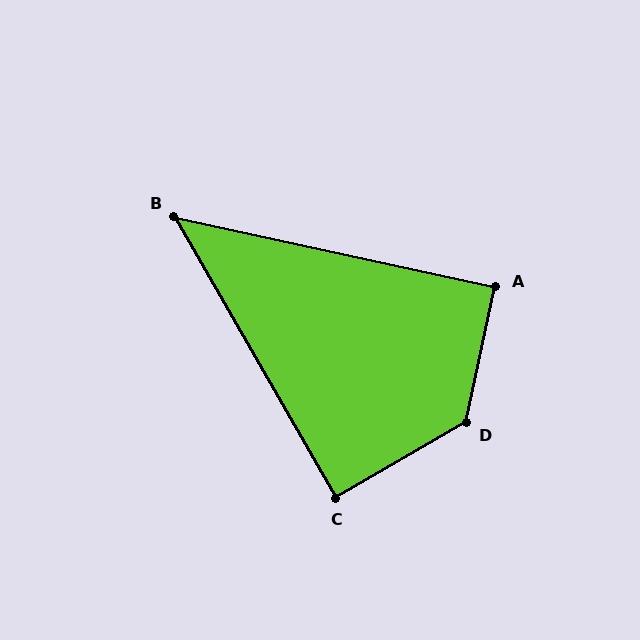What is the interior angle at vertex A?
Approximately 90 degrees (approximately right).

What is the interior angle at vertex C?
Approximately 90 degrees (approximately right).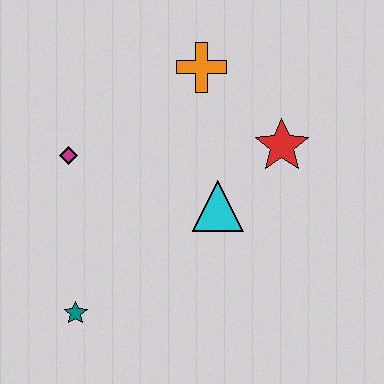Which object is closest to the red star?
The cyan triangle is closest to the red star.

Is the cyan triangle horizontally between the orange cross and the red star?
Yes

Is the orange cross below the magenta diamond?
No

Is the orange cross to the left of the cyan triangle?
Yes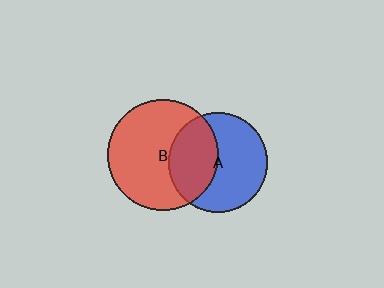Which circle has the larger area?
Circle B (red).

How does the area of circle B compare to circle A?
Approximately 1.2 times.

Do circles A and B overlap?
Yes.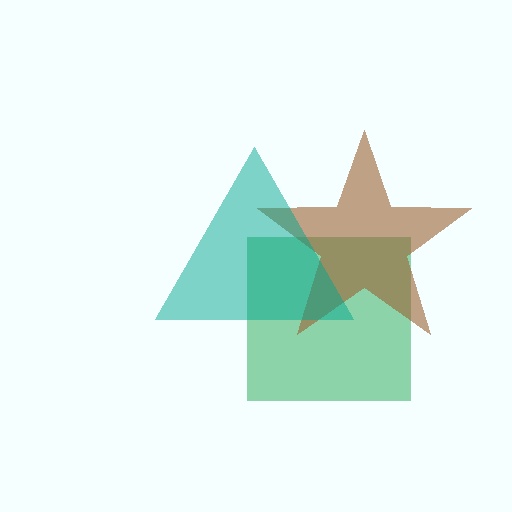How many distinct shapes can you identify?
There are 3 distinct shapes: a green square, a brown star, a teal triangle.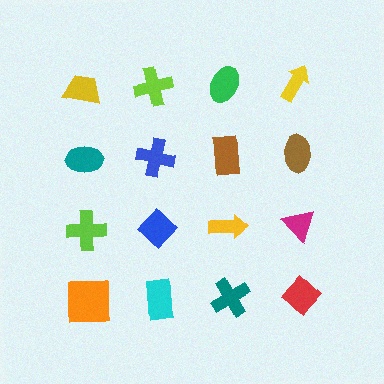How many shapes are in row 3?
4 shapes.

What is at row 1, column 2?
A lime cross.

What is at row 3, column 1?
A lime cross.